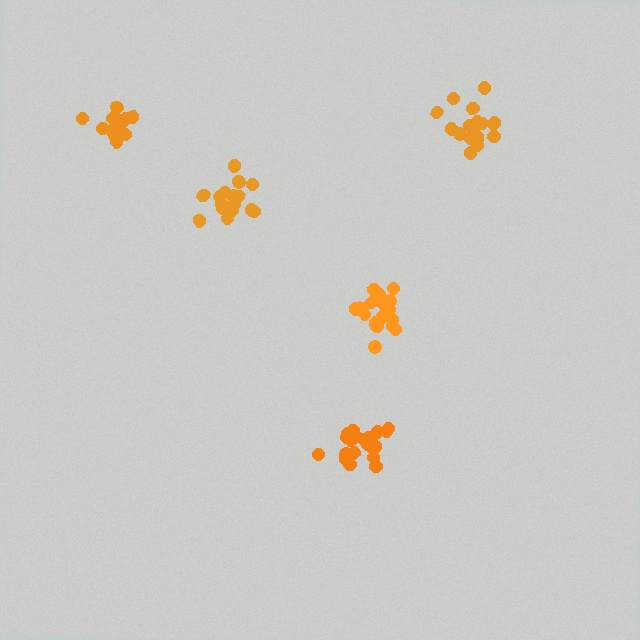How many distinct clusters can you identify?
There are 5 distinct clusters.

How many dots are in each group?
Group 1: 19 dots, Group 2: 18 dots, Group 3: 15 dots, Group 4: 21 dots, Group 5: 19 dots (92 total).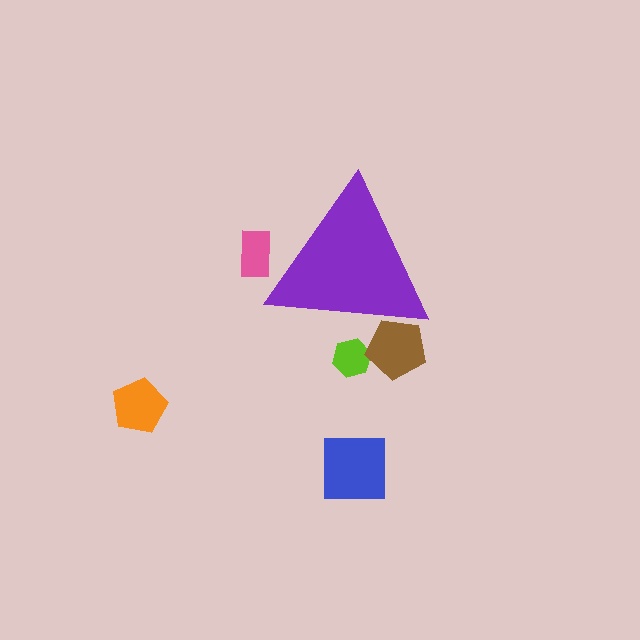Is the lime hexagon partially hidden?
Yes, the lime hexagon is partially hidden behind the purple triangle.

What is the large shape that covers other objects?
A purple triangle.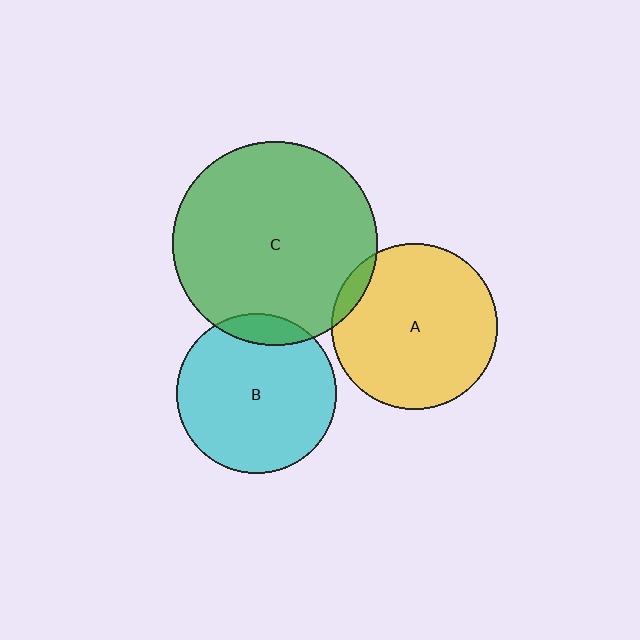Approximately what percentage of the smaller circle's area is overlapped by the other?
Approximately 5%.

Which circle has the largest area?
Circle C (green).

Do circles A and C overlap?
Yes.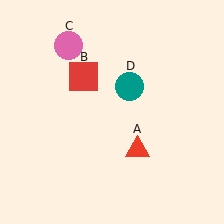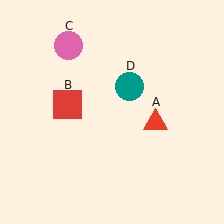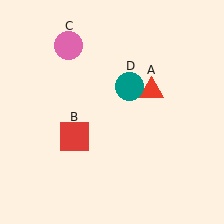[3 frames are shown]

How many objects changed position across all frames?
2 objects changed position: red triangle (object A), red square (object B).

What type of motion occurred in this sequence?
The red triangle (object A), red square (object B) rotated counterclockwise around the center of the scene.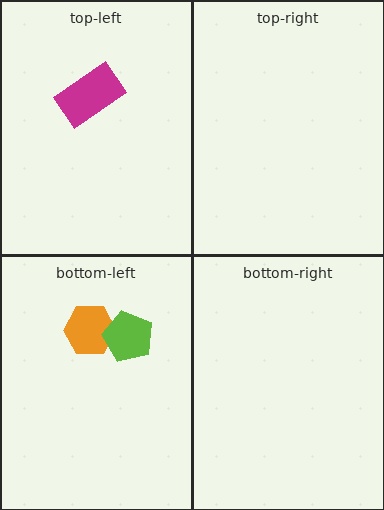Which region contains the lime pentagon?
The bottom-left region.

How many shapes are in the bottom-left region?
2.